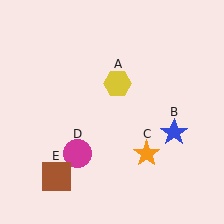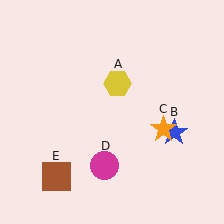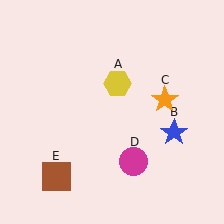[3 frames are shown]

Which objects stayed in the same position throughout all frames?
Yellow hexagon (object A) and blue star (object B) and brown square (object E) remained stationary.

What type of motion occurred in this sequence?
The orange star (object C), magenta circle (object D) rotated counterclockwise around the center of the scene.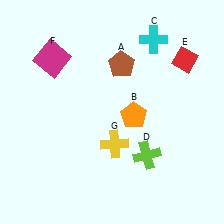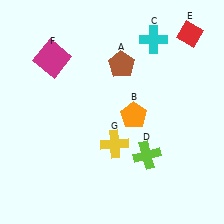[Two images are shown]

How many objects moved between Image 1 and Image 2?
1 object moved between the two images.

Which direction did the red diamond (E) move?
The red diamond (E) moved up.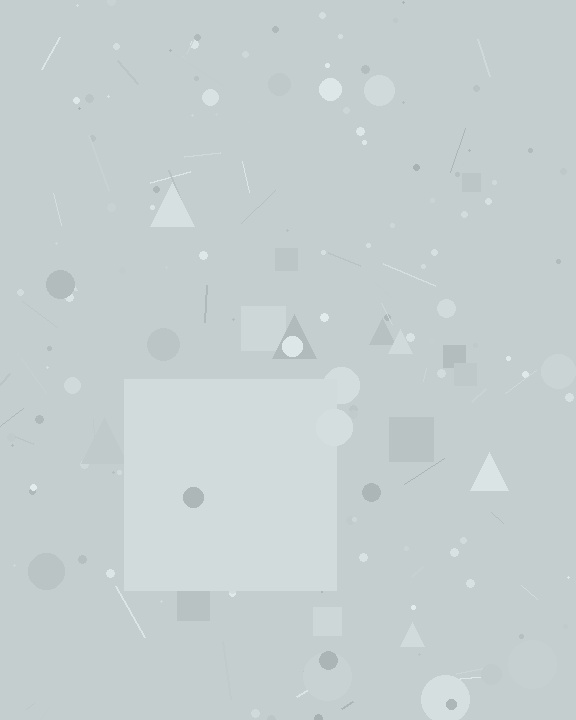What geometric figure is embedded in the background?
A square is embedded in the background.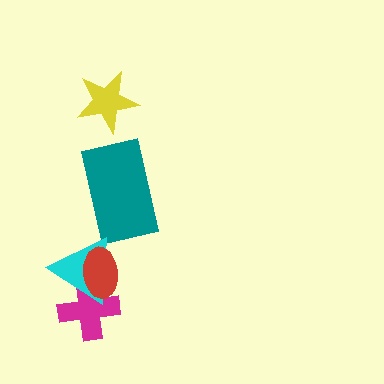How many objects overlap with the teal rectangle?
0 objects overlap with the teal rectangle.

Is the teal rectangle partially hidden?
No, no other shape covers it.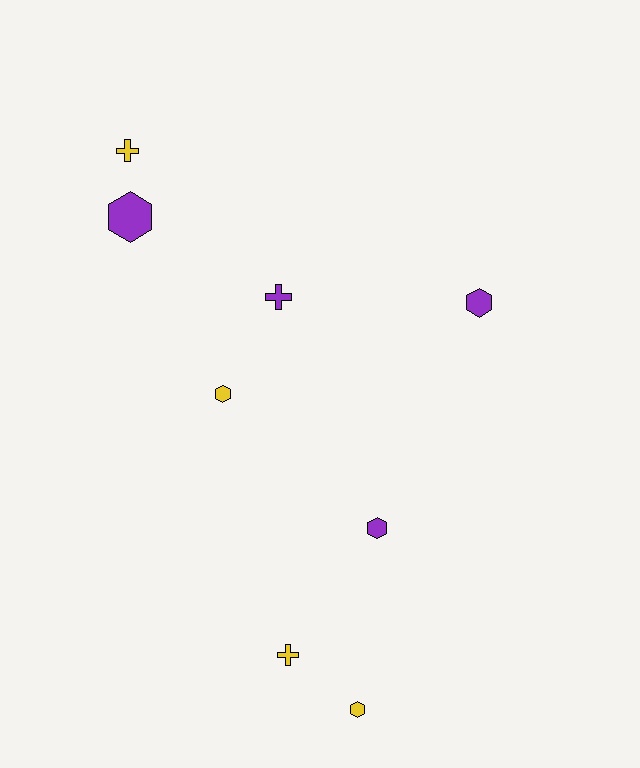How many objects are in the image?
There are 8 objects.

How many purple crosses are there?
There is 1 purple cross.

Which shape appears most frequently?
Hexagon, with 5 objects.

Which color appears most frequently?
Yellow, with 4 objects.